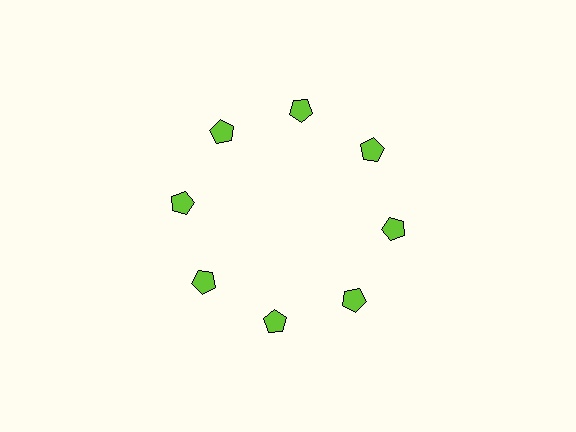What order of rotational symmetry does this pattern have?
This pattern has 8-fold rotational symmetry.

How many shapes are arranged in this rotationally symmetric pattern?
There are 8 shapes, arranged in 8 groups of 1.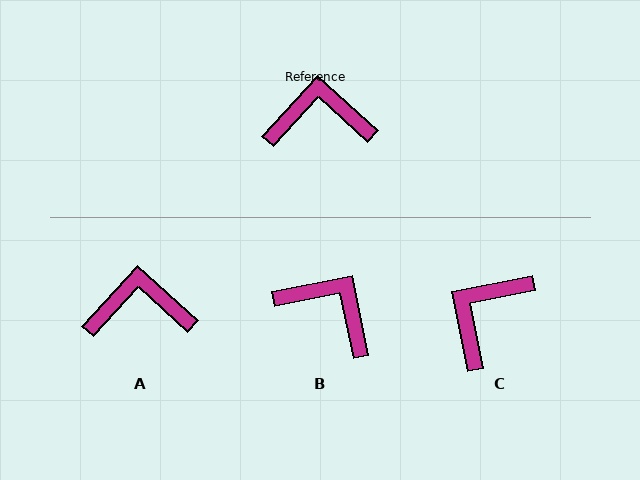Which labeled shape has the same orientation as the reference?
A.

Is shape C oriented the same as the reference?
No, it is off by about 53 degrees.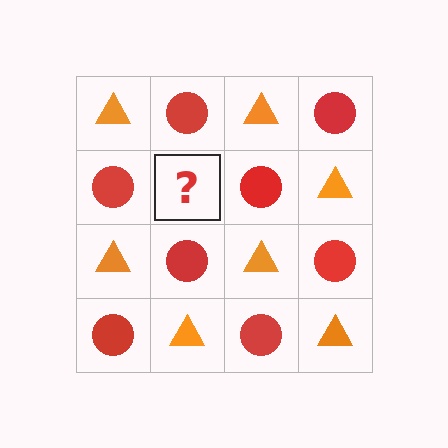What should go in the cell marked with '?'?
The missing cell should contain an orange triangle.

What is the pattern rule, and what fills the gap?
The rule is that it alternates orange triangle and red circle in a checkerboard pattern. The gap should be filled with an orange triangle.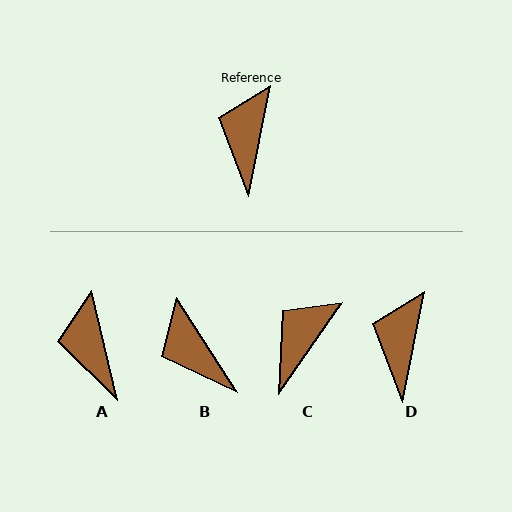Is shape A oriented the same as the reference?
No, it is off by about 24 degrees.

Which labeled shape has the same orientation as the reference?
D.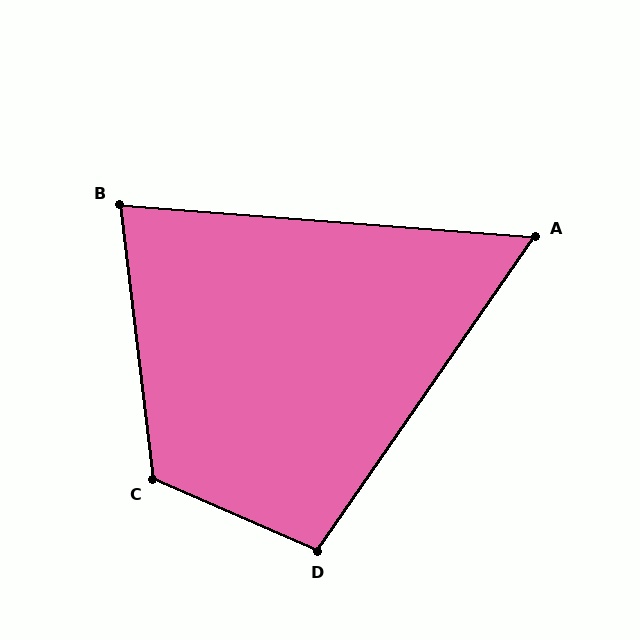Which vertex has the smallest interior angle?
A, at approximately 60 degrees.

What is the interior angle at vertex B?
Approximately 79 degrees (acute).